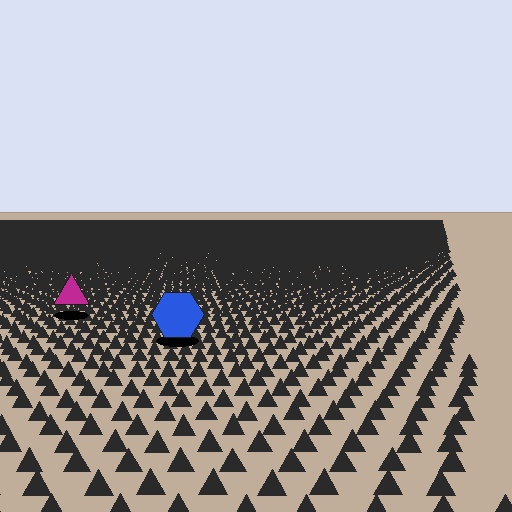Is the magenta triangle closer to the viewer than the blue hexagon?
No. The blue hexagon is closer — you can tell from the texture gradient: the ground texture is coarser near it.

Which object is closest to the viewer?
The blue hexagon is closest. The texture marks near it are larger and more spread out.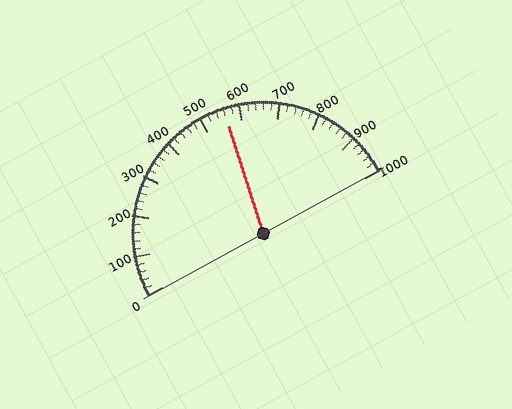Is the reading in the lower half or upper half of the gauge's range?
The reading is in the upper half of the range (0 to 1000).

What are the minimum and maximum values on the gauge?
The gauge ranges from 0 to 1000.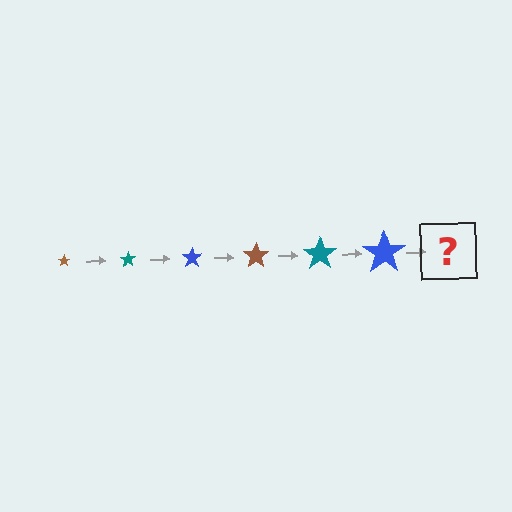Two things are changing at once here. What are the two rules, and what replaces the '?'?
The two rules are that the star grows larger each step and the color cycles through brown, teal, and blue. The '?' should be a brown star, larger than the previous one.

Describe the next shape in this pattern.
It should be a brown star, larger than the previous one.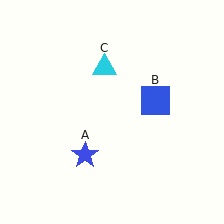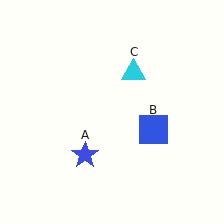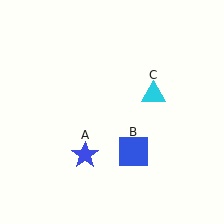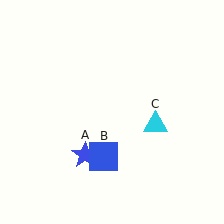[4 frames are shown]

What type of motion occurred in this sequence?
The blue square (object B), cyan triangle (object C) rotated clockwise around the center of the scene.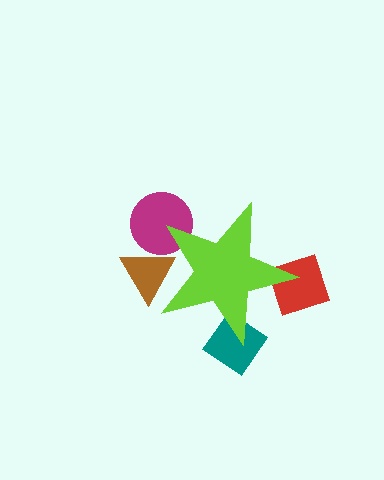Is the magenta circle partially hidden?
Yes, the magenta circle is partially hidden behind the lime star.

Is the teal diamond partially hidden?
Yes, the teal diamond is partially hidden behind the lime star.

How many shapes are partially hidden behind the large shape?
4 shapes are partially hidden.